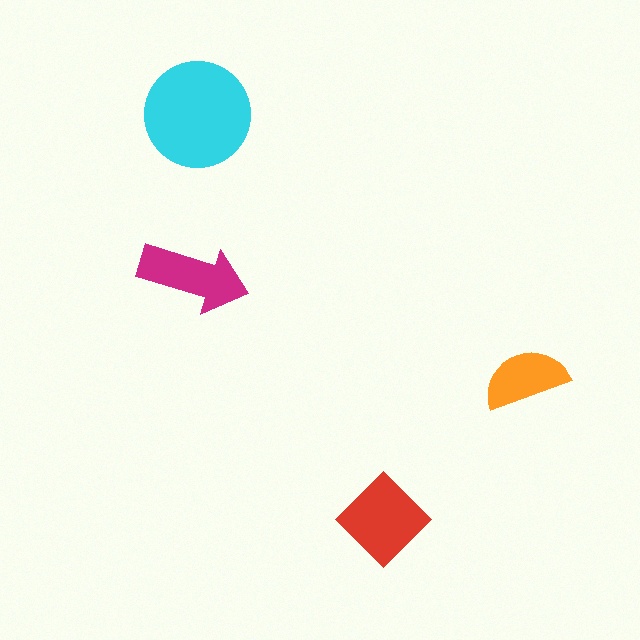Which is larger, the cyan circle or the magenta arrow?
The cyan circle.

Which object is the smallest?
The orange semicircle.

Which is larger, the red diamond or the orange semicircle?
The red diamond.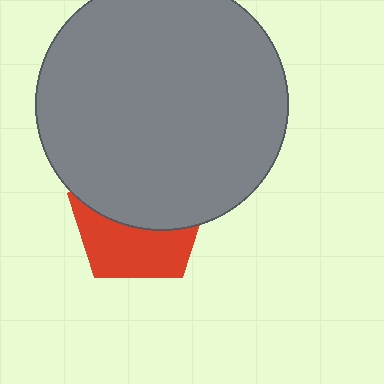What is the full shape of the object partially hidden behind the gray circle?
The partially hidden object is a red pentagon.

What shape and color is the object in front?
The object in front is a gray circle.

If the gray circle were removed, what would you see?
You would see the complete red pentagon.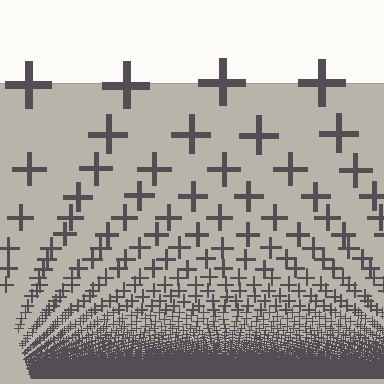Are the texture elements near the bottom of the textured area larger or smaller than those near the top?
Smaller. The gradient is inverted — elements near the bottom are smaller and denser.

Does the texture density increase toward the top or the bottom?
Density increases toward the bottom.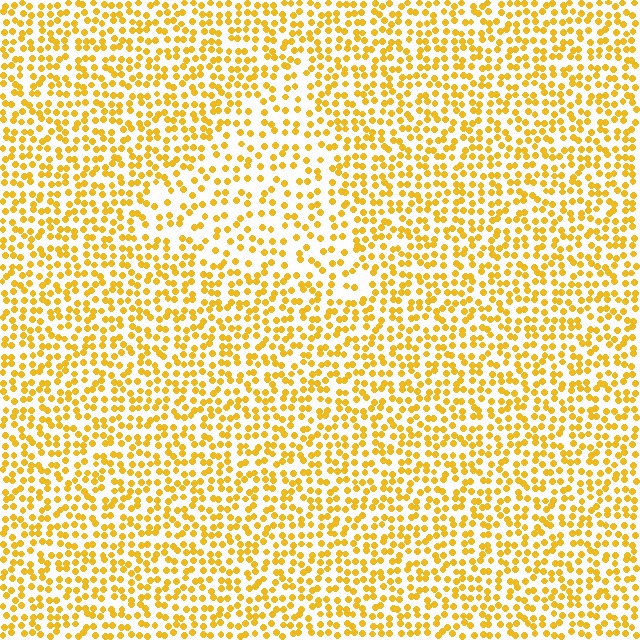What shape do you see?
I see a triangle.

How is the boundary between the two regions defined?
The boundary is defined by a change in element density (approximately 1.7x ratio). All elements are the same color, size, and shape.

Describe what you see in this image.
The image contains small yellow elements arranged at two different densities. A triangle-shaped region is visible where the elements are less densely packed than the surrounding area.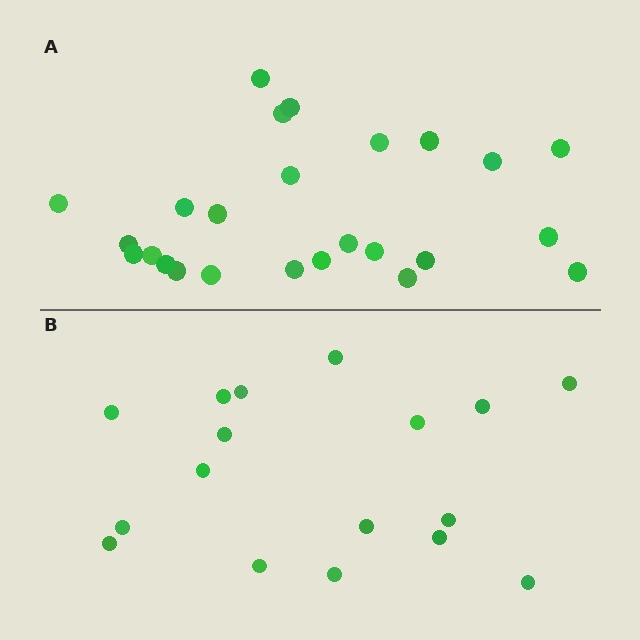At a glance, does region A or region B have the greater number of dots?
Region A (the top region) has more dots.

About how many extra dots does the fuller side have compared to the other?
Region A has roughly 8 or so more dots than region B.